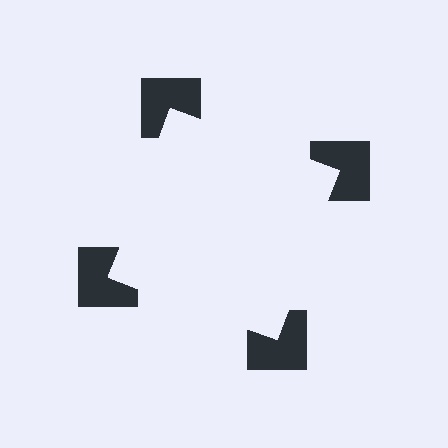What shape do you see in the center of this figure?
An illusory square — its edges are inferred from the aligned wedge cuts in the notched squares, not physically drawn.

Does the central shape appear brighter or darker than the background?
It typically appears slightly brighter than the background, even though no actual brightness change is drawn.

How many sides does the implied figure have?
4 sides.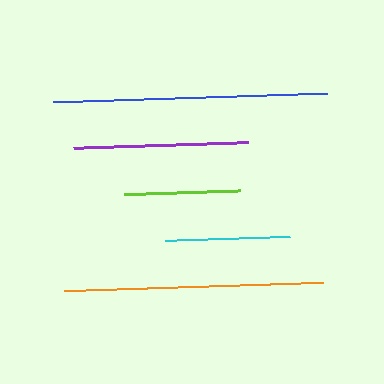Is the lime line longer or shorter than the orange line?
The orange line is longer than the lime line.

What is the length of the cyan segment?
The cyan segment is approximately 125 pixels long.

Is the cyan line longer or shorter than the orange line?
The orange line is longer than the cyan line.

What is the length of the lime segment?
The lime segment is approximately 117 pixels long.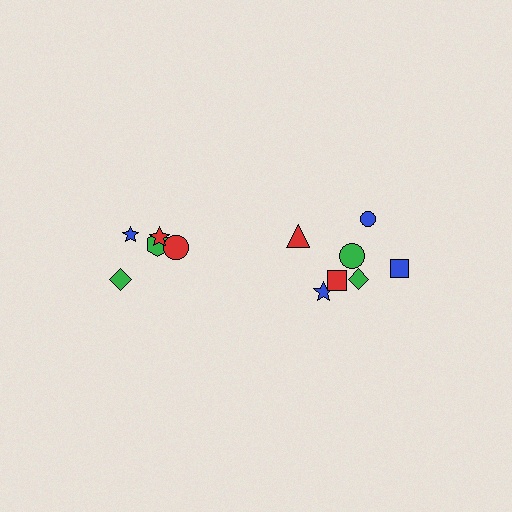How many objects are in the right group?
There are 7 objects.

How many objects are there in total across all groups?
There are 12 objects.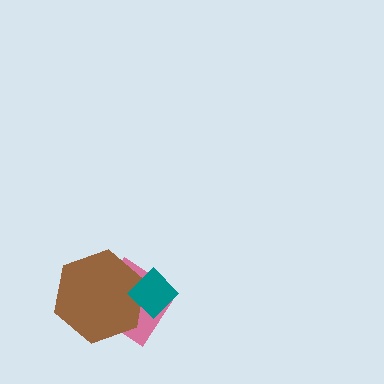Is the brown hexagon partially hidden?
Yes, it is partially covered by another shape.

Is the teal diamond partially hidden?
No, no other shape covers it.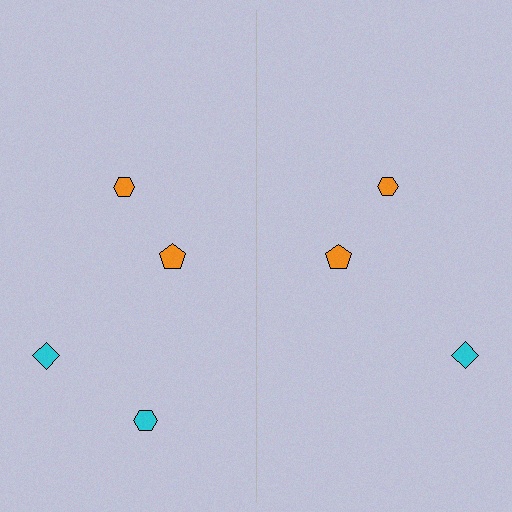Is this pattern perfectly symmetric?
No, the pattern is not perfectly symmetric. A cyan hexagon is missing from the right side.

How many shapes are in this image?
There are 7 shapes in this image.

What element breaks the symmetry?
A cyan hexagon is missing from the right side.